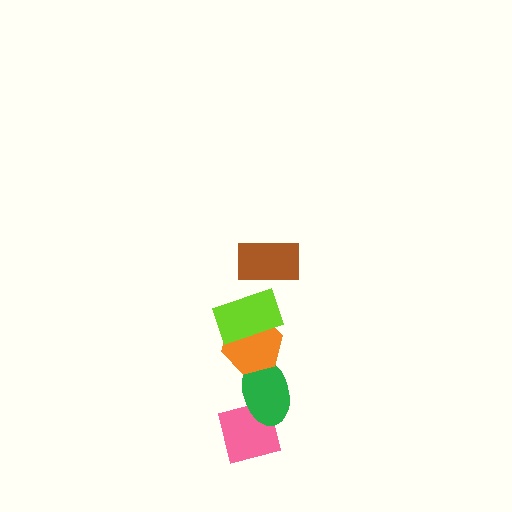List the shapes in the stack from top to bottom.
From top to bottom: the brown rectangle, the lime rectangle, the orange hexagon, the green ellipse, the pink square.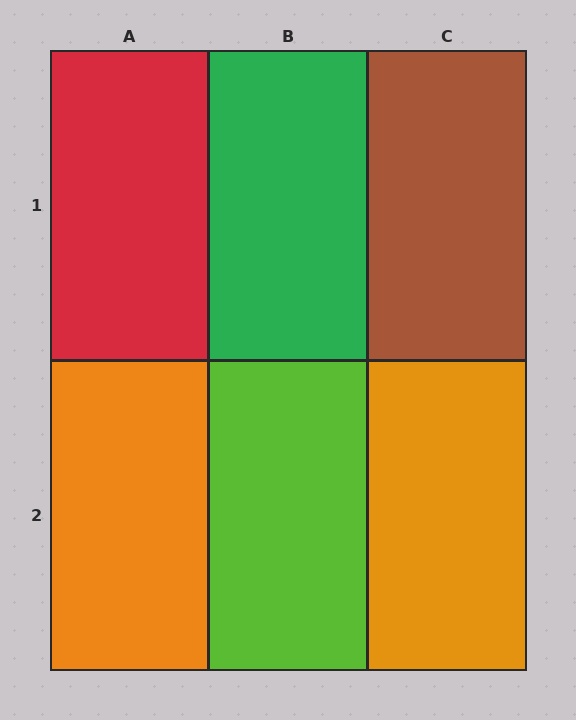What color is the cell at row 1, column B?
Green.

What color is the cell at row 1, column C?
Brown.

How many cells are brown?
1 cell is brown.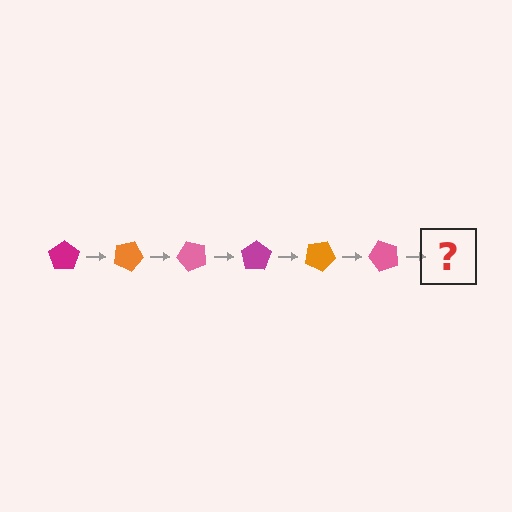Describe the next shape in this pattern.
It should be a magenta pentagon, rotated 150 degrees from the start.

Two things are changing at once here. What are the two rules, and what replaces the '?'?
The two rules are that it rotates 25 degrees each step and the color cycles through magenta, orange, and pink. The '?' should be a magenta pentagon, rotated 150 degrees from the start.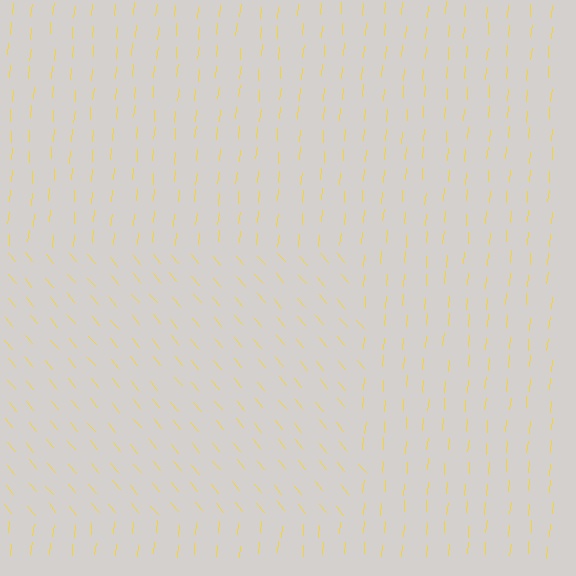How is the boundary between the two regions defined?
The boundary is defined purely by a change in line orientation (approximately 45 degrees difference). All lines are the same color and thickness.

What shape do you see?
I see a rectangle.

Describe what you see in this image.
The image is filled with small yellow line segments. A rectangle region in the image has lines oriented differently from the surrounding lines, creating a visible texture boundary.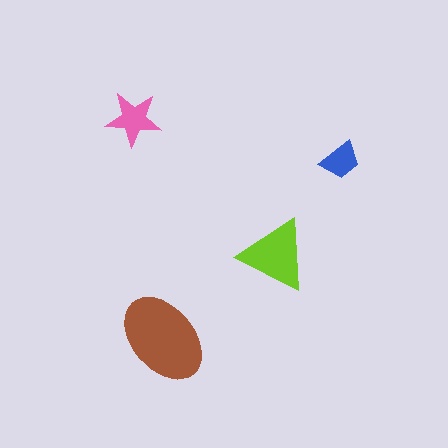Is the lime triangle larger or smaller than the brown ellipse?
Smaller.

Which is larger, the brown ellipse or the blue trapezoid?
The brown ellipse.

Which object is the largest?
The brown ellipse.